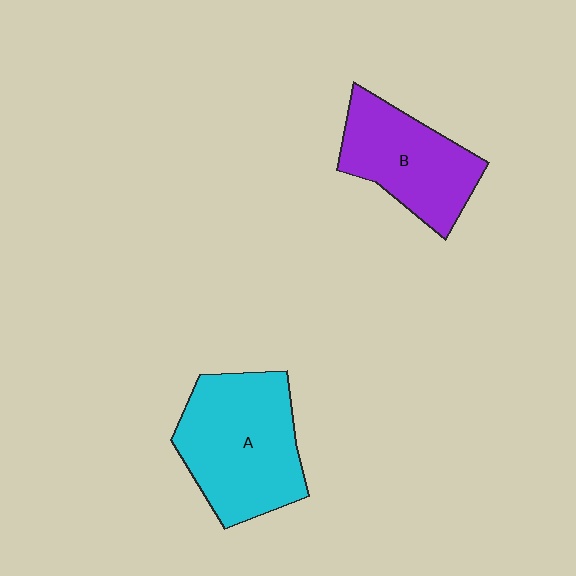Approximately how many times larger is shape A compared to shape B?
Approximately 1.3 times.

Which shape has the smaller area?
Shape B (purple).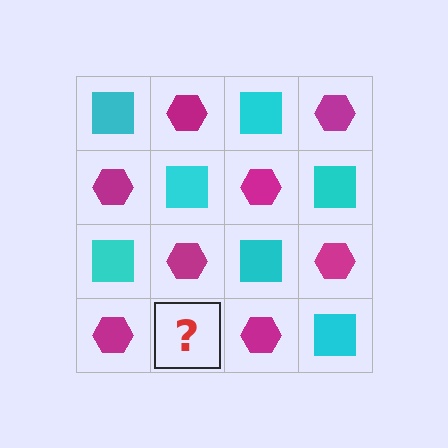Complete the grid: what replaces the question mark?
The question mark should be replaced with a cyan square.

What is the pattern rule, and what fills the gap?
The rule is that it alternates cyan square and magenta hexagon in a checkerboard pattern. The gap should be filled with a cyan square.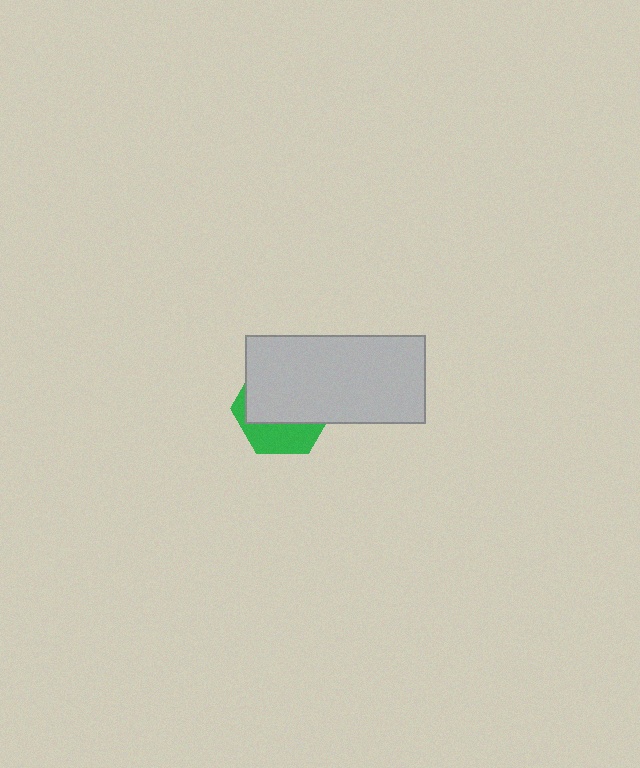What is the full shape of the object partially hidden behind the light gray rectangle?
The partially hidden object is a green hexagon.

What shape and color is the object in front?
The object in front is a light gray rectangle.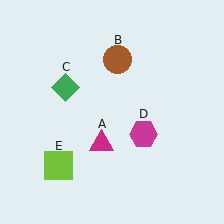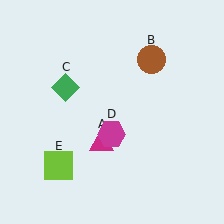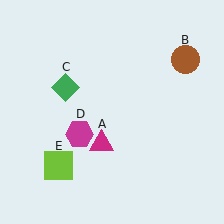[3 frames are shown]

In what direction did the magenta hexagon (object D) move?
The magenta hexagon (object D) moved left.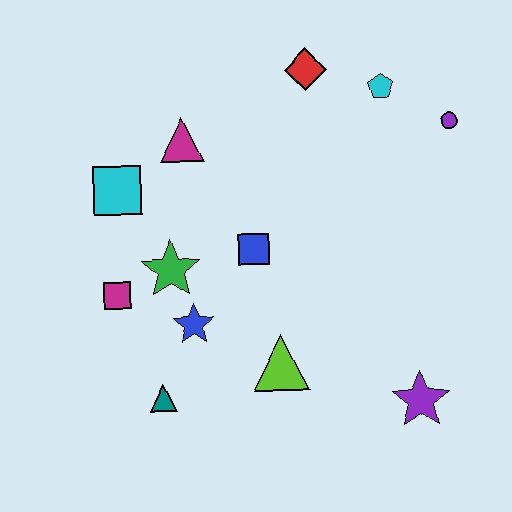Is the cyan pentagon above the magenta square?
Yes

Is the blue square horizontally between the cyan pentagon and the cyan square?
Yes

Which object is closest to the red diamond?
The cyan pentagon is closest to the red diamond.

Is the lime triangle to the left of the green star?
No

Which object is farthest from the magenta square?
The purple circle is farthest from the magenta square.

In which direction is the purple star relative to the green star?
The purple star is to the right of the green star.